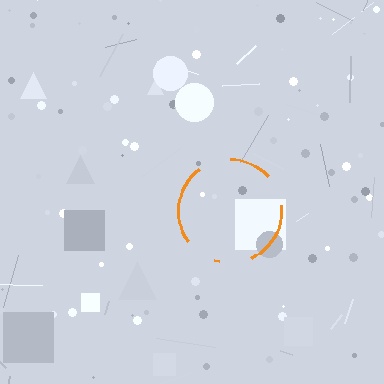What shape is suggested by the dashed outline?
The dashed outline suggests a circle.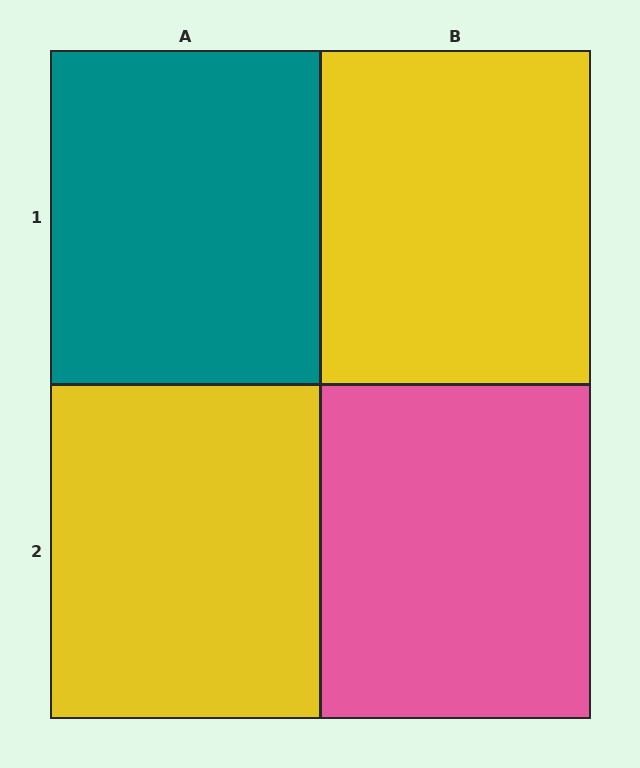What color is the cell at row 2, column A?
Yellow.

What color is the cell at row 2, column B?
Pink.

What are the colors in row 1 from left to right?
Teal, yellow.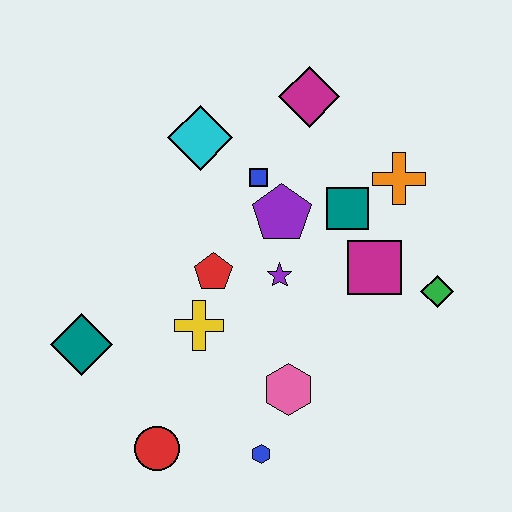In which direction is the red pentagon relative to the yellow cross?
The red pentagon is above the yellow cross.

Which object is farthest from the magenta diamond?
The red circle is farthest from the magenta diamond.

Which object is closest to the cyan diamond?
The blue square is closest to the cyan diamond.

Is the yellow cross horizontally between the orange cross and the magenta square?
No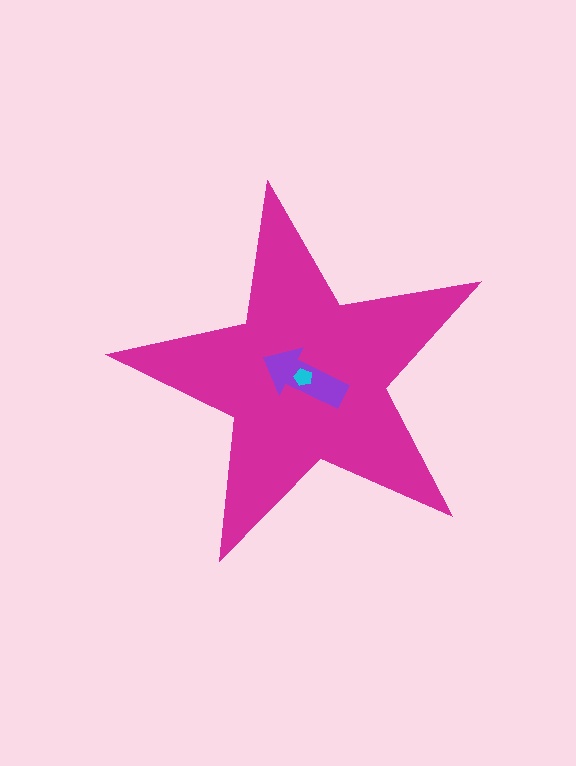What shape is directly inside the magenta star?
The purple arrow.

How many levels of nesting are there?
3.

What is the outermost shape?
The magenta star.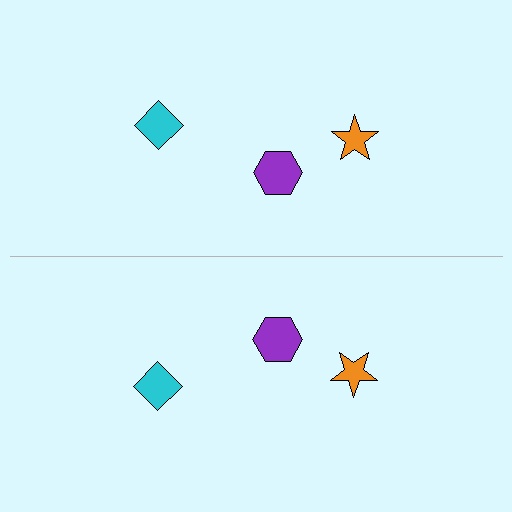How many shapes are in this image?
There are 6 shapes in this image.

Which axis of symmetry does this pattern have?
The pattern has a horizontal axis of symmetry running through the center of the image.